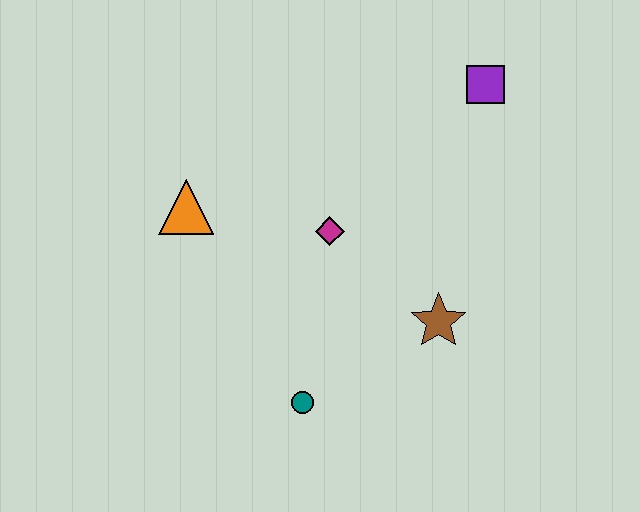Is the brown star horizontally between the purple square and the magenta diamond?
Yes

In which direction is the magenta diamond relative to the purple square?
The magenta diamond is to the left of the purple square.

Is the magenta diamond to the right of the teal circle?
Yes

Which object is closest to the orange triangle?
The magenta diamond is closest to the orange triangle.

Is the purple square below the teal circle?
No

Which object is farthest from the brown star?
The orange triangle is farthest from the brown star.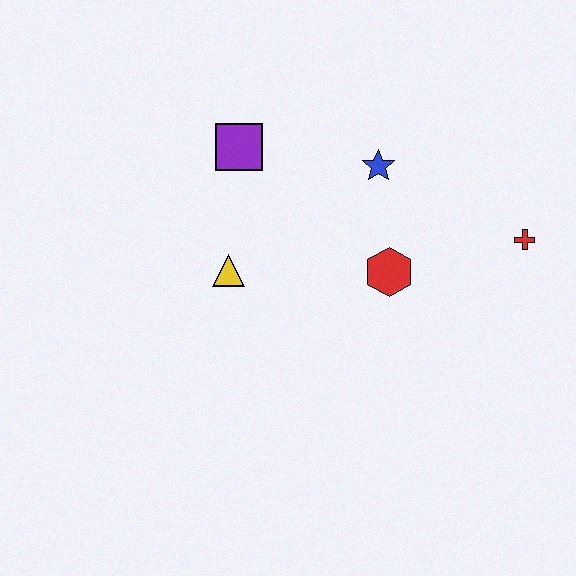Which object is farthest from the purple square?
The red cross is farthest from the purple square.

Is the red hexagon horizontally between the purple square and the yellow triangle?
No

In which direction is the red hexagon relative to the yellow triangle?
The red hexagon is to the right of the yellow triangle.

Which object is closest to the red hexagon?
The blue star is closest to the red hexagon.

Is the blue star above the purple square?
No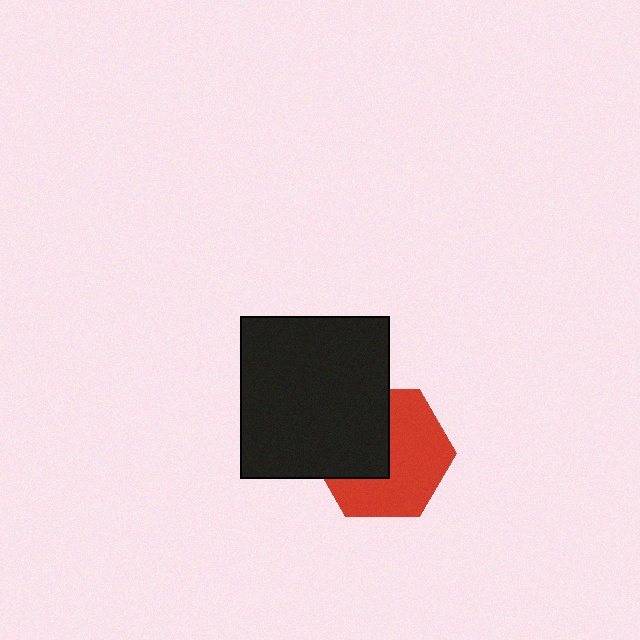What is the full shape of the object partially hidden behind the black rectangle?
The partially hidden object is a red hexagon.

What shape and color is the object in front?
The object in front is a black rectangle.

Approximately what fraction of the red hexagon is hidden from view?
Roughly 41% of the red hexagon is hidden behind the black rectangle.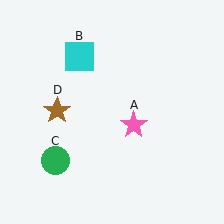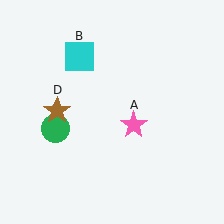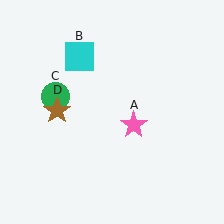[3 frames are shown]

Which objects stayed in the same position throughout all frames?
Pink star (object A) and cyan square (object B) and brown star (object D) remained stationary.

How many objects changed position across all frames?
1 object changed position: green circle (object C).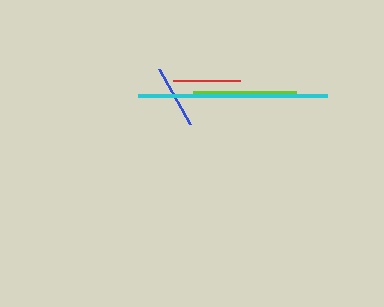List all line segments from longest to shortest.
From longest to shortest: cyan, lime, red, blue.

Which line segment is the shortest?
The blue line is the shortest at approximately 63 pixels.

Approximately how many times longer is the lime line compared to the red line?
The lime line is approximately 1.5 times the length of the red line.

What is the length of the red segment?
The red segment is approximately 67 pixels long.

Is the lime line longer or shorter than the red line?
The lime line is longer than the red line.